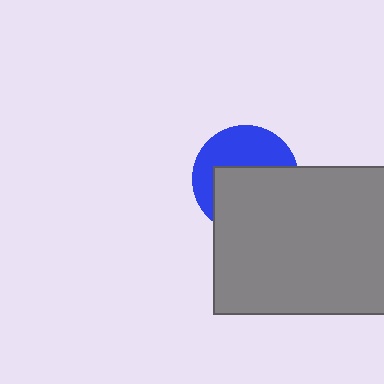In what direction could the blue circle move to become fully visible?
The blue circle could move up. That would shift it out from behind the gray rectangle entirely.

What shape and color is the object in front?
The object in front is a gray rectangle.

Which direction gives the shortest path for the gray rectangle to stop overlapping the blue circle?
Moving down gives the shortest separation.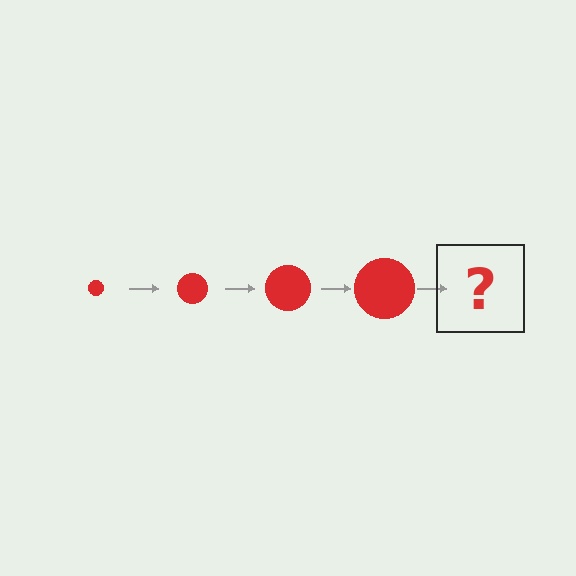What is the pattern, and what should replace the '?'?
The pattern is that the circle gets progressively larger each step. The '?' should be a red circle, larger than the previous one.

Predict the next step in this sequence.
The next step is a red circle, larger than the previous one.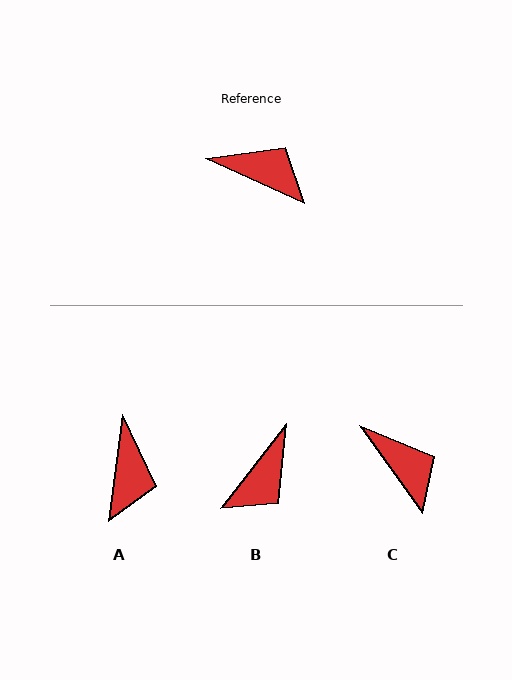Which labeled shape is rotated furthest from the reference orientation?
B, about 103 degrees away.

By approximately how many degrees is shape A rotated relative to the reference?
Approximately 73 degrees clockwise.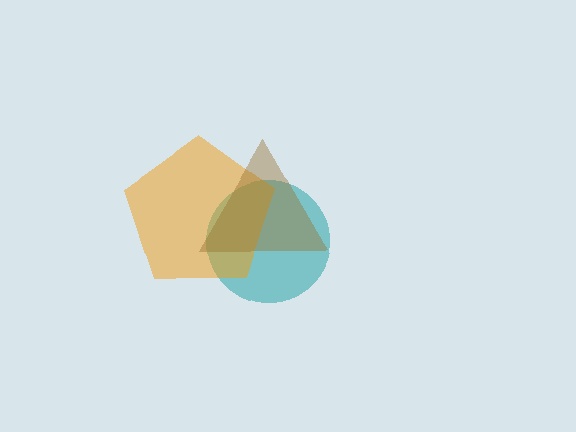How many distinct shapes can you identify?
There are 3 distinct shapes: a teal circle, an orange pentagon, a brown triangle.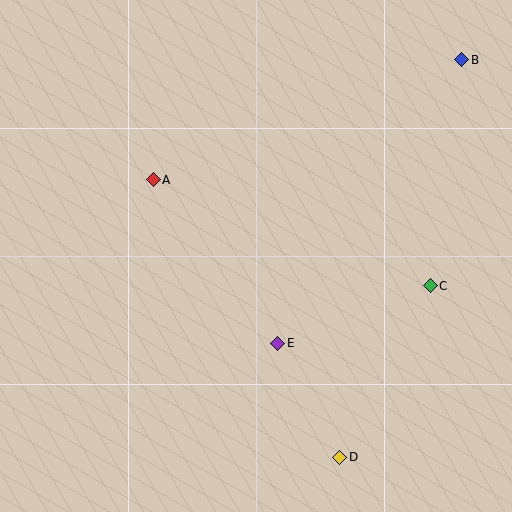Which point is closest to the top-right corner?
Point B is closest to the top-right corner.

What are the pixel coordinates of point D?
Point D is at (340, 457).